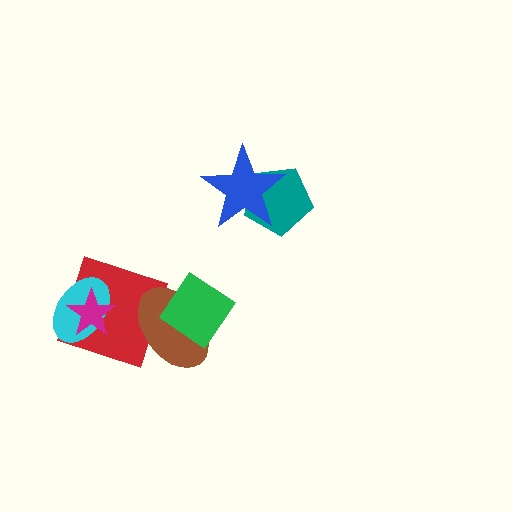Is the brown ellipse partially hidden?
Yes, it is partially covered by another shape.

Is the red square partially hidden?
Yes, it is partially covered by another shape.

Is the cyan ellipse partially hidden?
Yes, it is partially covered by another shape.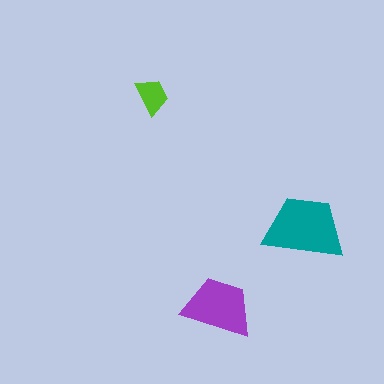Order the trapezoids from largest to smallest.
the teal one, the purple one, the lime one.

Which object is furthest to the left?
The lime trapezoid is leftmost.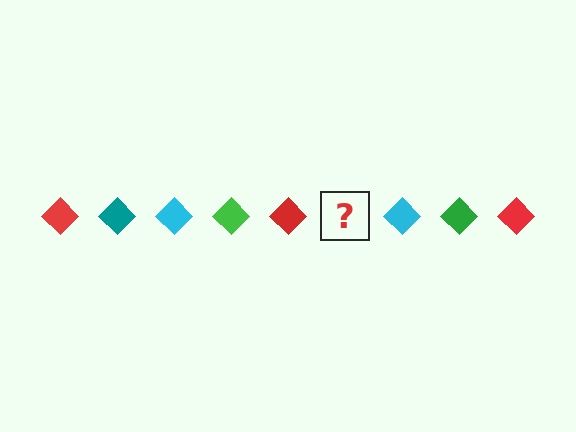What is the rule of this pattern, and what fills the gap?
The rule is that the pattern cycles through red, teal, cyan, green diamonds. The gap should be filled with a teal diamond.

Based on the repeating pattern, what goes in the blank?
The blank should be a teal diamond.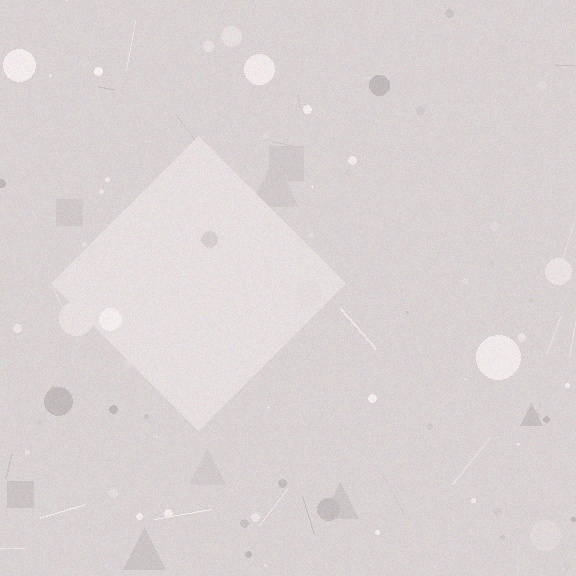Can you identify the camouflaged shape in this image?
The camouflaged shape is a diamond.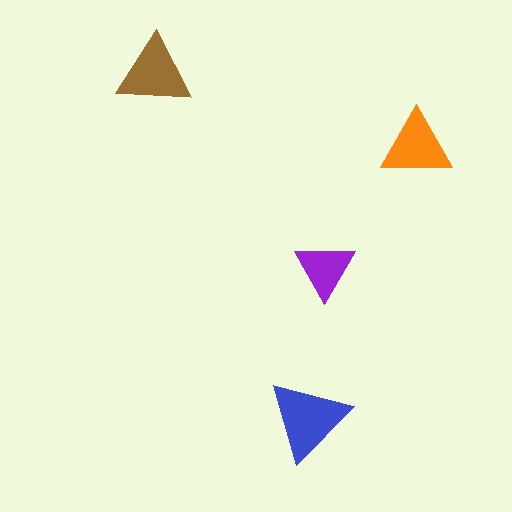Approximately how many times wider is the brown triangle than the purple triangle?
About 1.5 times wider.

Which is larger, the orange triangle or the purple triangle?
The orange one.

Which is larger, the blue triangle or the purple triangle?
The blue one.